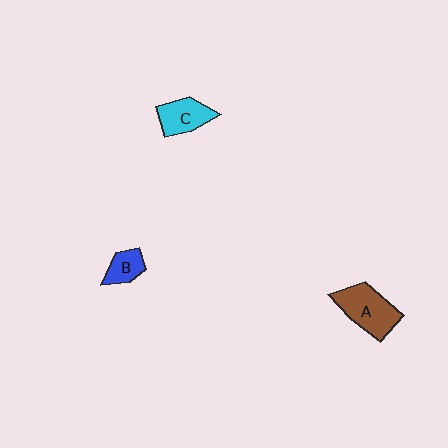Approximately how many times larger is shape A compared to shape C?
Approximately 1.4 times.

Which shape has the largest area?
Shape A (brown).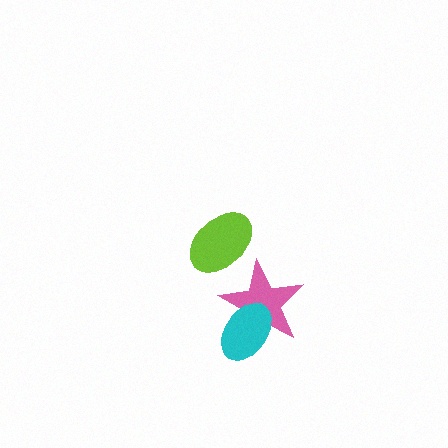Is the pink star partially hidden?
Yes, it is partially covered by another shape.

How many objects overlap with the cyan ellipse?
1 object overlaps with the cyan ellipse.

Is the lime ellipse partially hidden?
No, no other shape covers it.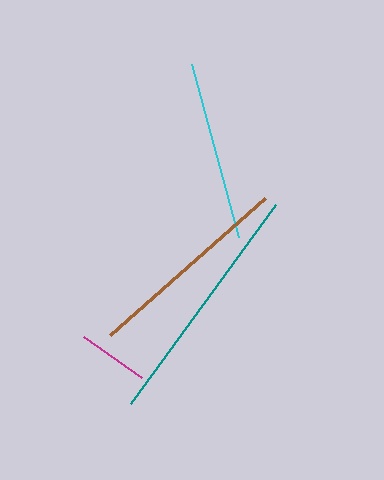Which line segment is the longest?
The teal line is the longest at approximately 246 pixels.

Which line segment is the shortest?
The magenta line is the shortest at approximately 71 pixels.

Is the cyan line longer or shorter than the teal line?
The teal line is longer than the cyan line.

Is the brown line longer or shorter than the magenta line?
The brown line is longer than the magenta line.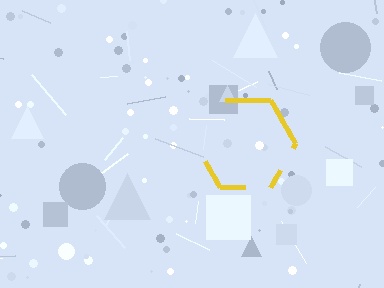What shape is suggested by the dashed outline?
The dashed outline suggests a hexagon.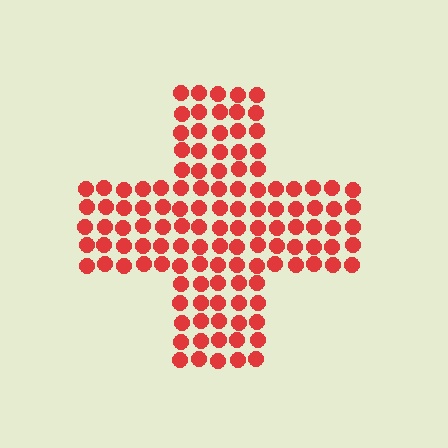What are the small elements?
The small elements are circles.